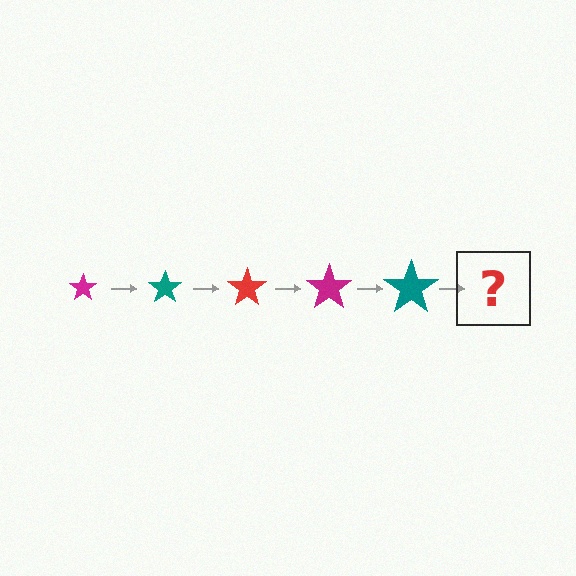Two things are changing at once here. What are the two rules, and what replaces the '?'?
The two rules are that the star grows larger each step and the color cycles through magenta, teal, and red. The '?' should be a red star, larger than the previous one.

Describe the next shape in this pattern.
It should be a red star, larger than the previous one.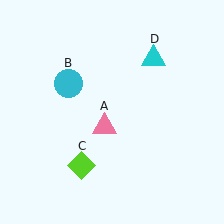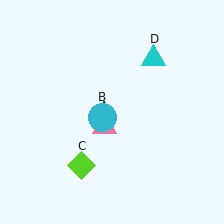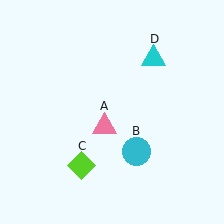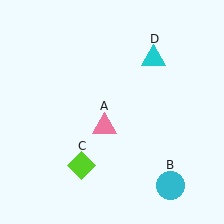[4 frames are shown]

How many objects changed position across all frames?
1 object changed position: cyan circle (object B).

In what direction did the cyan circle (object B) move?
The cyan circle (object B) moved down and to the right.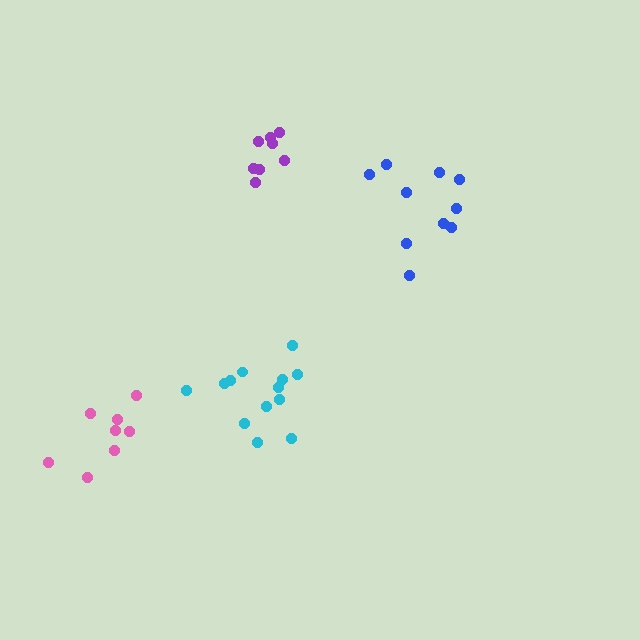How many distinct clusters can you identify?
There are 4 distinct clusters.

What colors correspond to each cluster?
The clusters are colored: blue, cyan, purple, pink.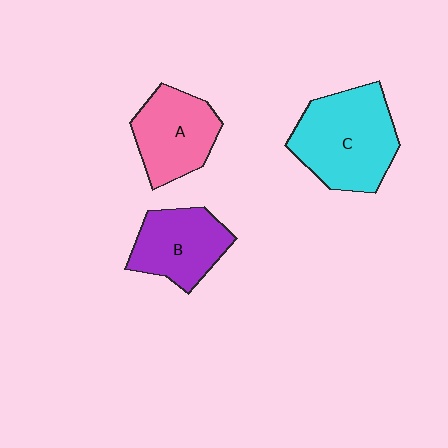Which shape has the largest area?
Shape C (cyan).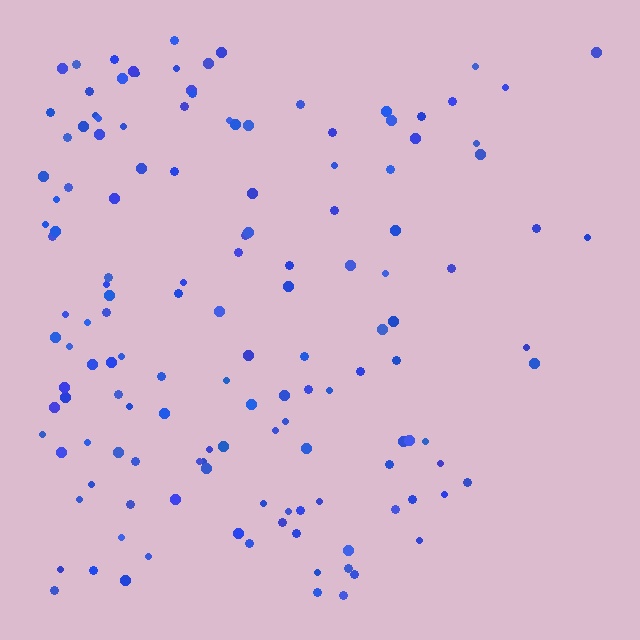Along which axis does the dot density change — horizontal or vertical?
Horizontal.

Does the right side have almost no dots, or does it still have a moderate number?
Still a moderate number, just noticeably fewer than the left.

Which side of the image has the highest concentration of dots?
The left.